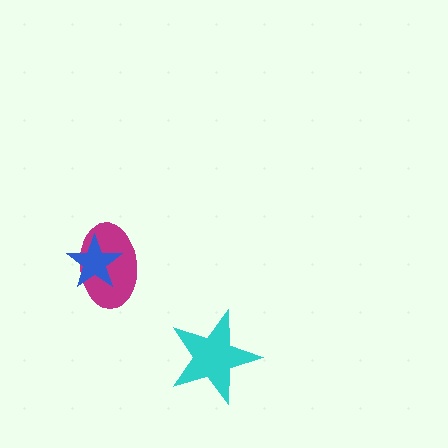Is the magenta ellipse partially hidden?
Yes, it is partially covered by another shape.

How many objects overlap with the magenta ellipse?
1 object overlaps with the magenta ellipse.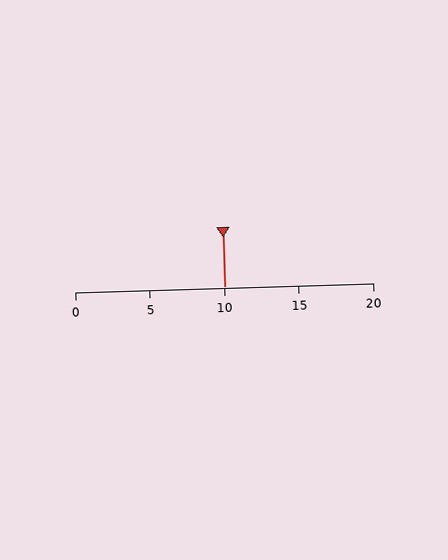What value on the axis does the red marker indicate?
The marker indicates approximately 10.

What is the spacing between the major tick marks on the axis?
The major ticks are spaced 5 apart.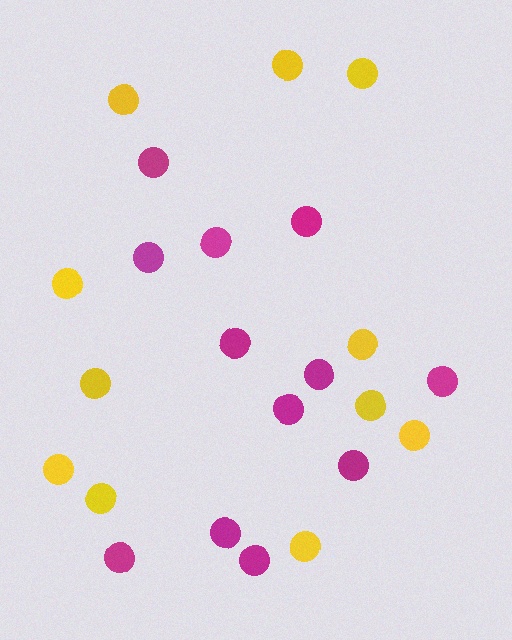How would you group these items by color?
There are 2 groups: one group of magenta circles (12) and one group of yellow circles (11).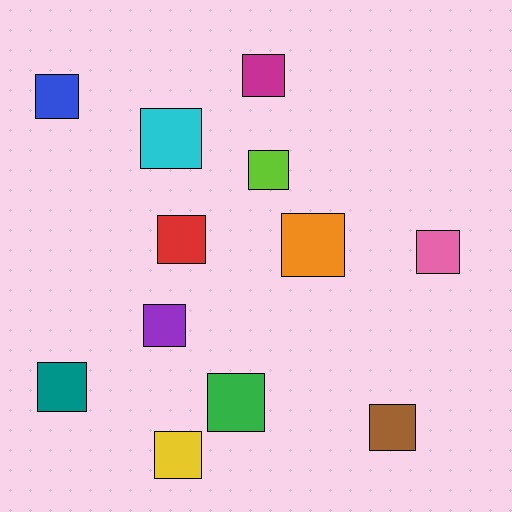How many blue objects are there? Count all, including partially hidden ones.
There is 1 blue object.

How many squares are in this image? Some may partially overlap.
There are 12 squares.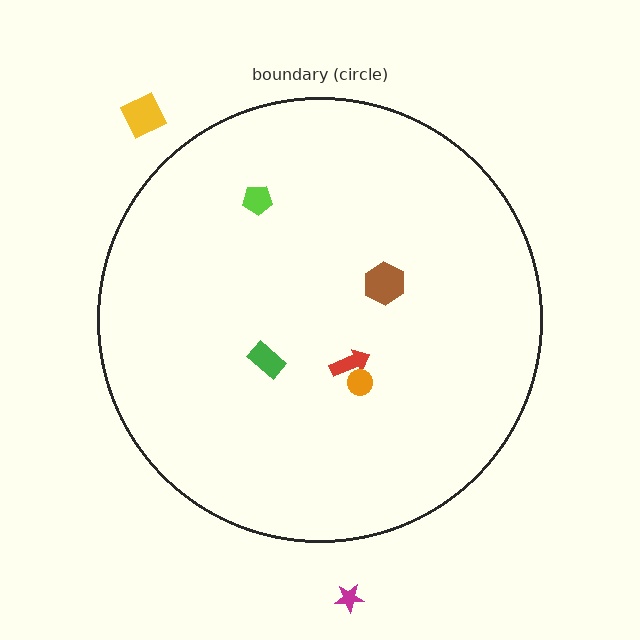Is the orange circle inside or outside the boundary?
Inside.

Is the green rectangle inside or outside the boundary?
Inside.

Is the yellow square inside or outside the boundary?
Outside.